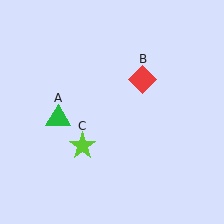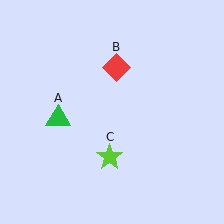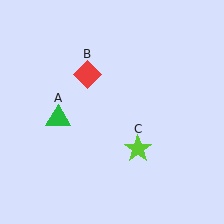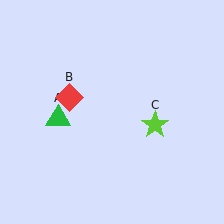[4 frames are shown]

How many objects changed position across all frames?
2 objects changed position: red diamond (object B), lime star (object C).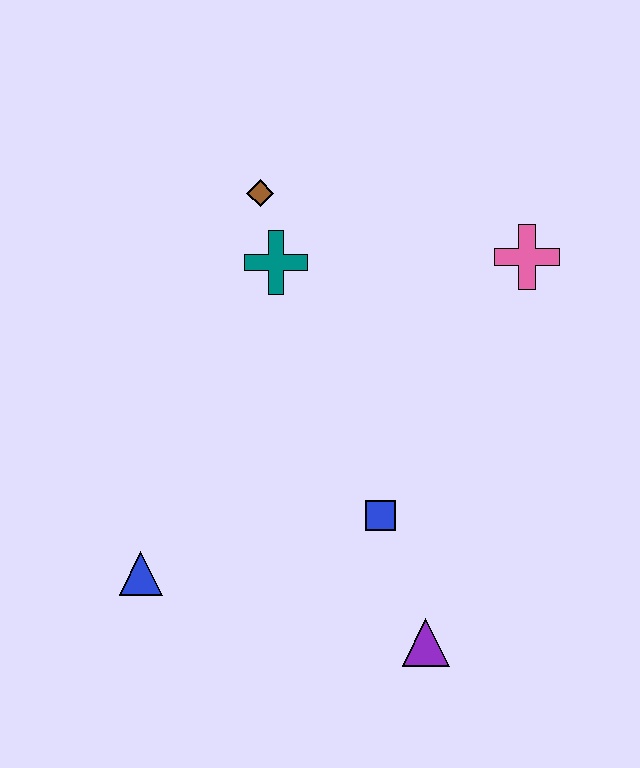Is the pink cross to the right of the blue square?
Yes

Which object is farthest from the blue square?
The brown diamond is farthest from the blue square.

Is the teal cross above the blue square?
Yes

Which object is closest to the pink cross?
The teal cross is closest to the pink cross.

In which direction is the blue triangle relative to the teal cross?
The blue triangle is below the teal cross.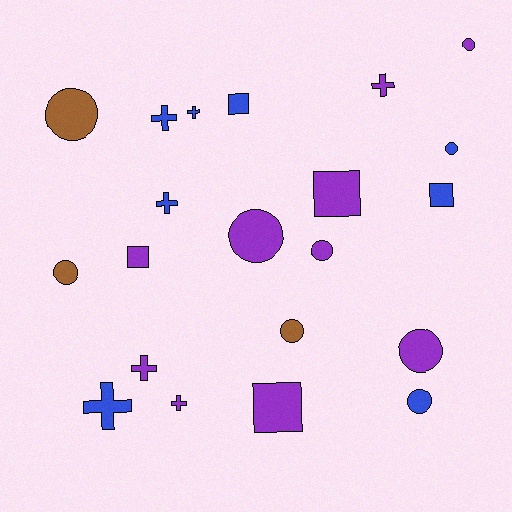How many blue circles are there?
There are 2 blue circles.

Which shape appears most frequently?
Circle, with 9 objects.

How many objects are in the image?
There are 21 objects.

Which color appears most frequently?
Purple, with 10 objects.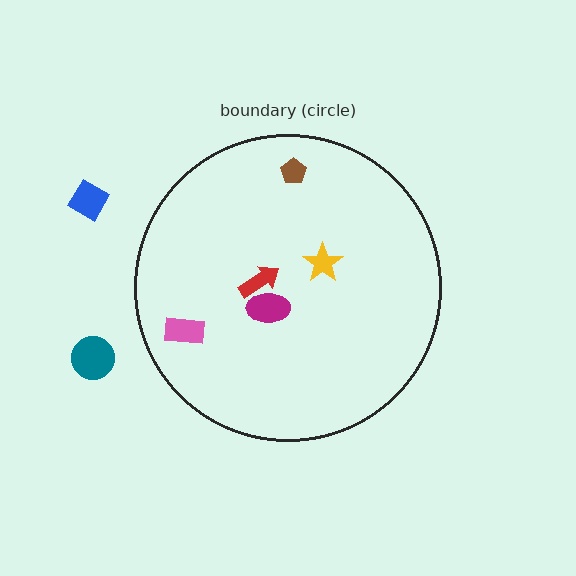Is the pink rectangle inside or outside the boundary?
Inside.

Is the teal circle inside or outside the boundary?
Outside.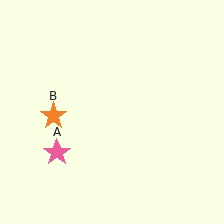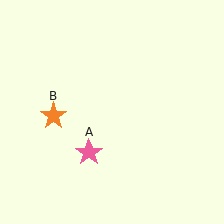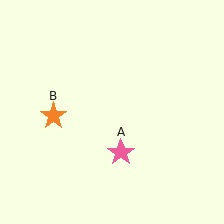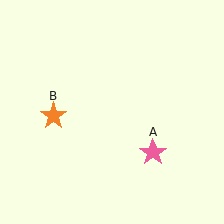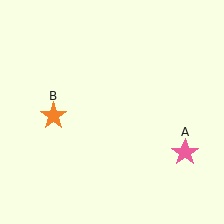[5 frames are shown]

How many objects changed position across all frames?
1 object changed position: pink star (object A).